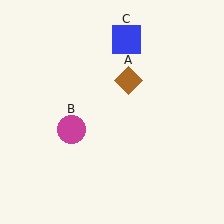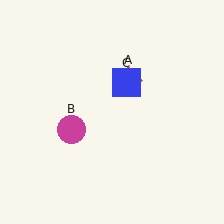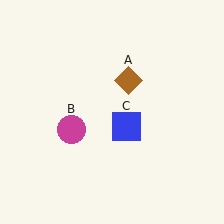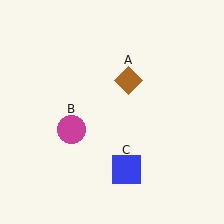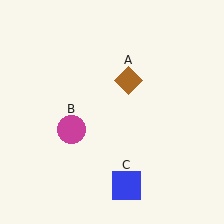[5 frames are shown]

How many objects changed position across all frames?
1 object changed position: blue square (object C).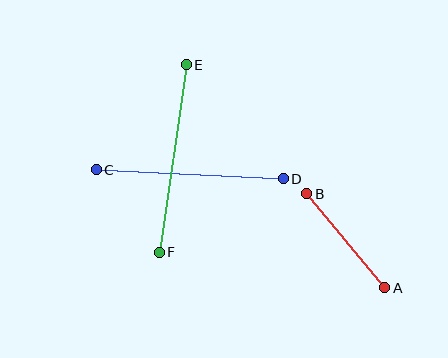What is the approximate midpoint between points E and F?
The midpoint is at approximately (173, 159) pixels.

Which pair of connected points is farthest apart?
Points E and F are farthest apart.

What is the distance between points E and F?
The distance is approximately 189 pixels.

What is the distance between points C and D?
The distance is approximately 187 pixels.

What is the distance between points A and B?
The distance is approximately 122 pixels.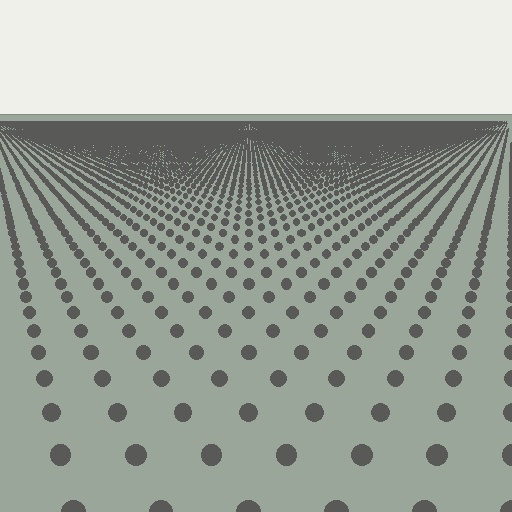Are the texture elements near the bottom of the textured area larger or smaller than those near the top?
Larger. Near the bottom, elements are closer to the viewer and appear at a bigger on-screen size.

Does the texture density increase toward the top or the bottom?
Density increases toward the top.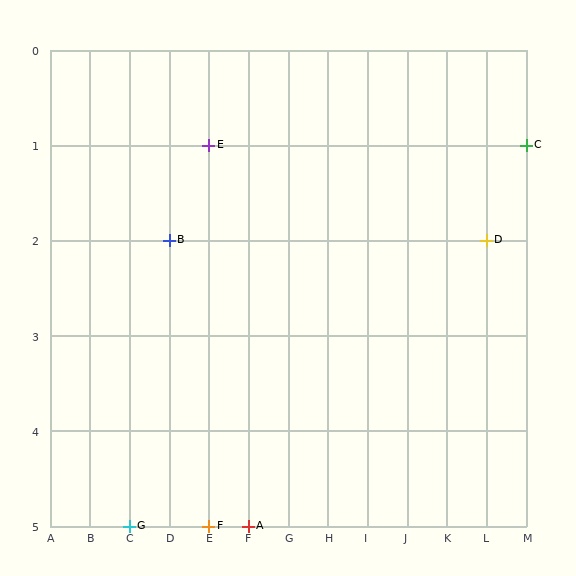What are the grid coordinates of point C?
Point C is at grid coordinates (M, 1).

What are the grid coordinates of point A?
Point A is at grid coordinates (F, 5).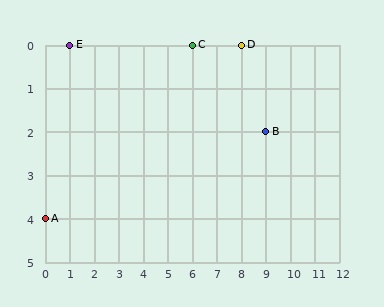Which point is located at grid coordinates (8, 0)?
Point D is at (8, 0).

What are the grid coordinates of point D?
Point D is at grid coordinates (8, 0).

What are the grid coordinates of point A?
Point A is at grid coordinates (0, 4).